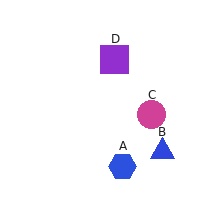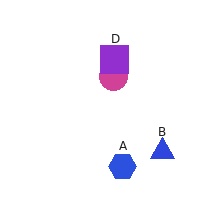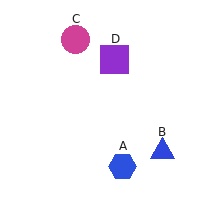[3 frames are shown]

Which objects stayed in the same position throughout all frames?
Blue hexagon (object A) and blue triangle (object B) and purple square (object D) remained stationary.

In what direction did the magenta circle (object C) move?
The magenta circle (object C) moved up and to the left.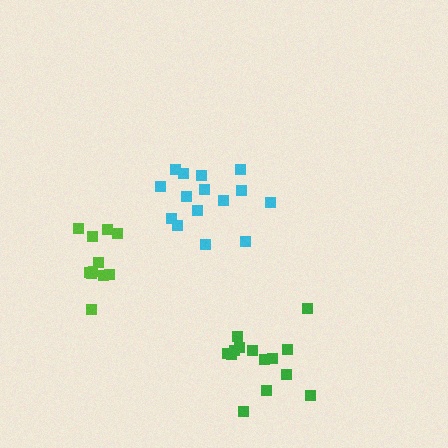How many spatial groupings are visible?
There are 3 spatial groupings.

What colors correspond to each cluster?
The clusters are colored: green, cyan, lime.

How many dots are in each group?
Group 1: 14 dots, Group 2: 15 dots, Group 3: 11 dots (40 total).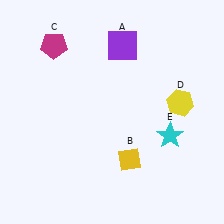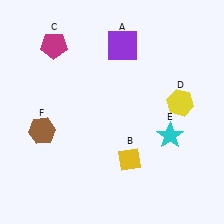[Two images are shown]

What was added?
A brown hexagon (F) was added in Image 2.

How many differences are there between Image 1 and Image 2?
There is 1 difference between the two images.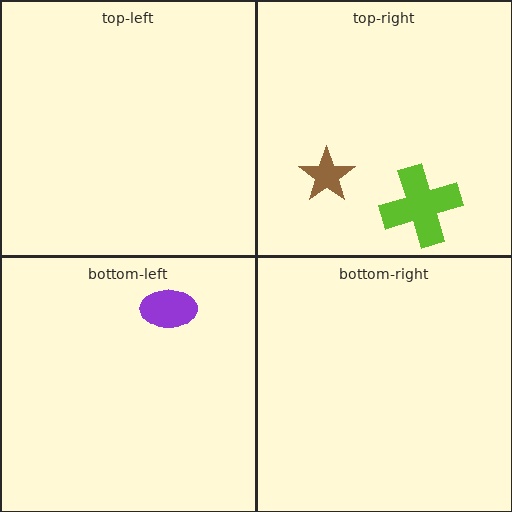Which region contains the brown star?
The top-right region.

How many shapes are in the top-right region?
2.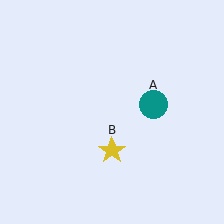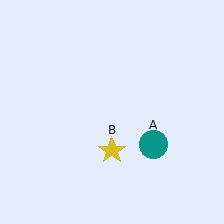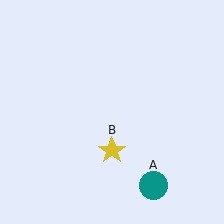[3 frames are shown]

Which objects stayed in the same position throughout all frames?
Yellow star (object B) remained stationary.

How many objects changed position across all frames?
1 object changed position: teal circle (object A).